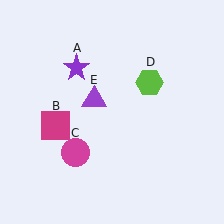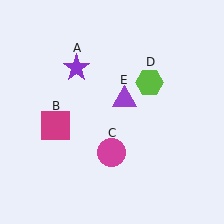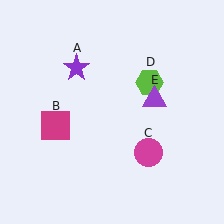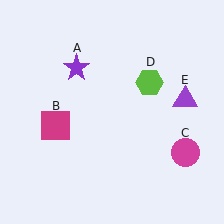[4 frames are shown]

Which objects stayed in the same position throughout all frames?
Purple star (object A) and magenta square (object B) and lime hexagon (object D) remained stationary.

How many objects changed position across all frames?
2 objects changed position: magenta circle (object C), purple triangle (object E).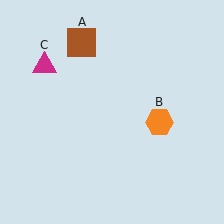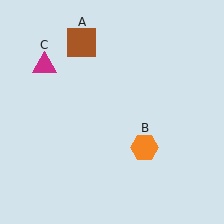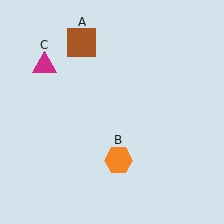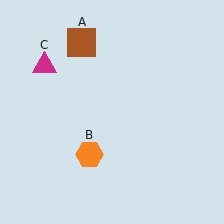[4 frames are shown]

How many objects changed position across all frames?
1 object changed position: orange hexagon (object B).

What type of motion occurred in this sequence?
The orange hexagon (object B) rotated clockwise around the center of the scene.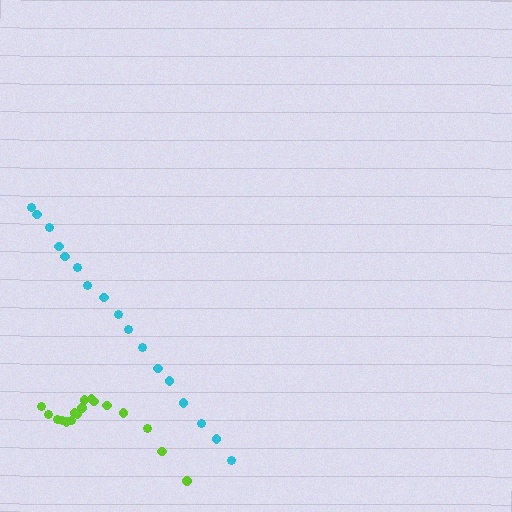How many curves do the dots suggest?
There are 2 distinct paths.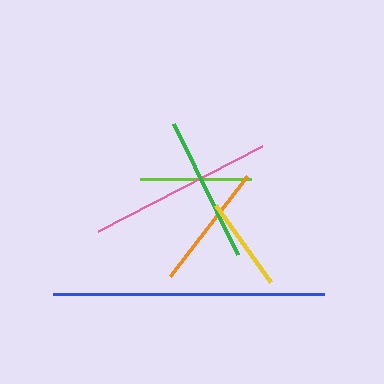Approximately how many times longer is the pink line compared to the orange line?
The pink line is approximately 1.5 times the length of the orange line.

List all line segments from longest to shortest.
From longest to shortest: blue, pink, green, orange, lime, yellow.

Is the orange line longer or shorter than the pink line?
The pink line is longer than the orange line.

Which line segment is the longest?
The blue line is the longest at approximately 272 pixels.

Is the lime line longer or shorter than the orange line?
The orange line is longer than the lime line.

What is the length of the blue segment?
The blue segment is approximately 272 pixels long.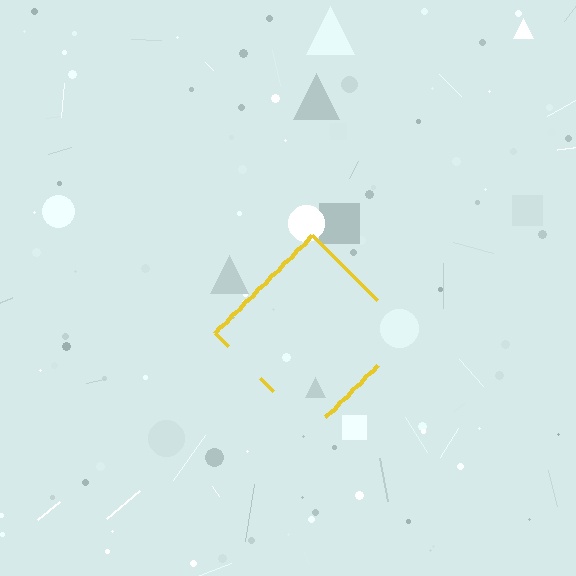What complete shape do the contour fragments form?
The contour fragments form a diamond.